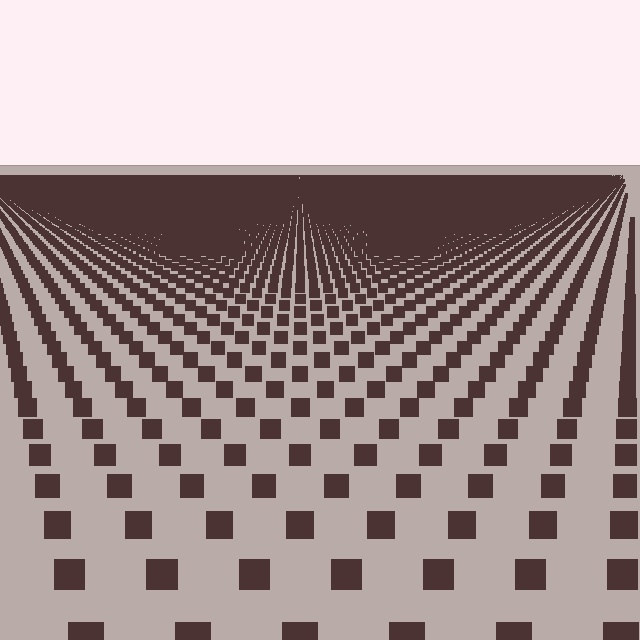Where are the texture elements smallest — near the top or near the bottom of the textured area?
Near the top.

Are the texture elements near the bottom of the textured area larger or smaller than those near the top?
Larger. Near the bottom, elements are closer to the viewer and appear at a bigger on-screen size.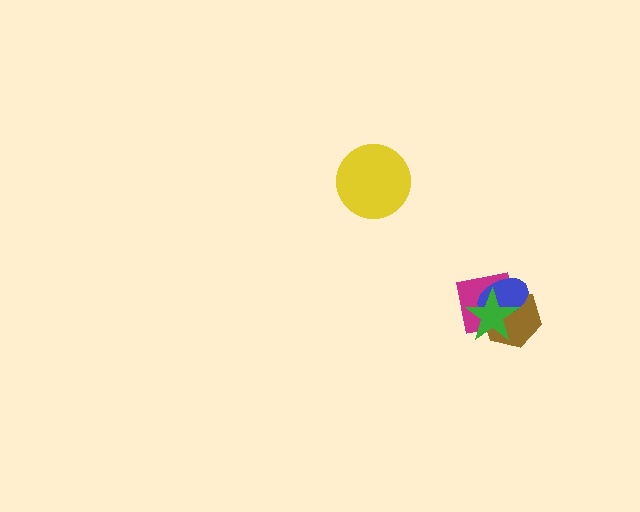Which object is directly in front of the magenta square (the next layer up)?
The brown hexagon is directly in front of the magenta square.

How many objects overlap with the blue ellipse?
3 objects overlap with the blue ellipse.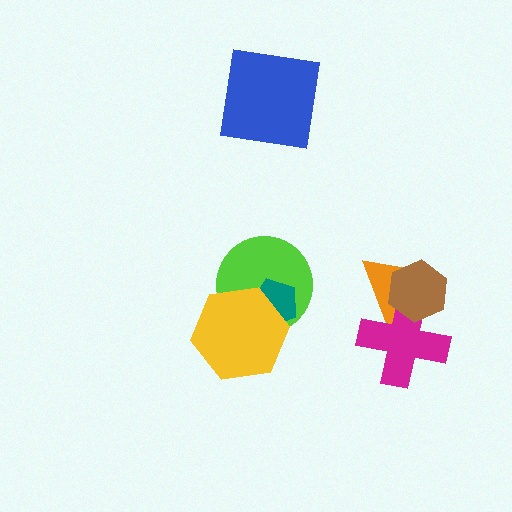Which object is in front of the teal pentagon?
The yellow hexagon is in front of the teal pentagon.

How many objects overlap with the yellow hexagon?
2 objects overlap with the yellow hexagon.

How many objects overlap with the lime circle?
2 objects overlap with the lime circle.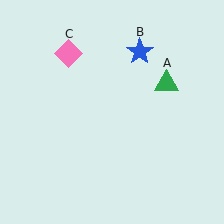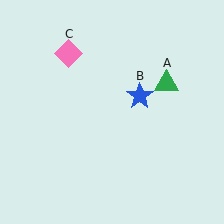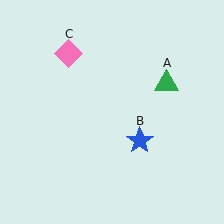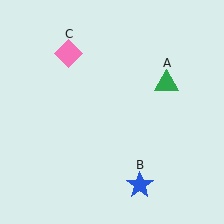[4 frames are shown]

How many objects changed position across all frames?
1 object changed position: blue star (object B).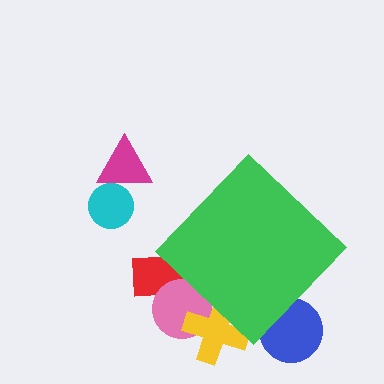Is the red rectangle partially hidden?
Yes, the red rectangle is partially hidden behind the green diamond.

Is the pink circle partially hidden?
Yes, the pink circle is partially hidden behind the green diamond.